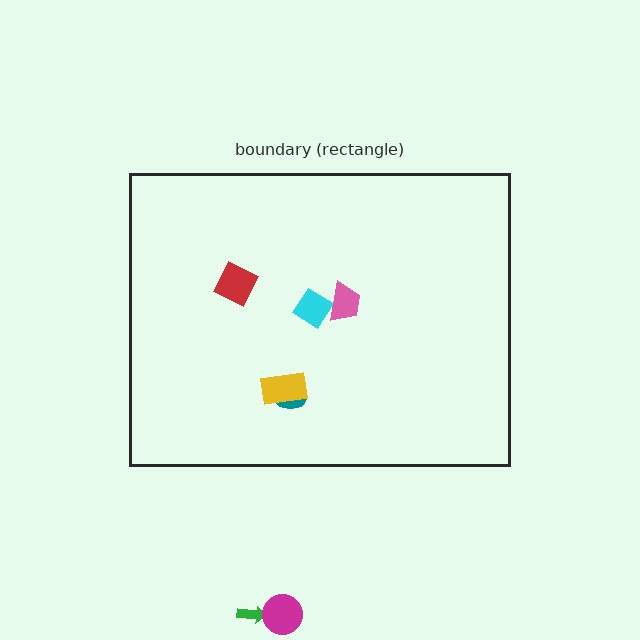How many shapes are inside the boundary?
5 inside, 2 outside.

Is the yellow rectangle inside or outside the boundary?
Inside.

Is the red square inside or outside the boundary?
Inside.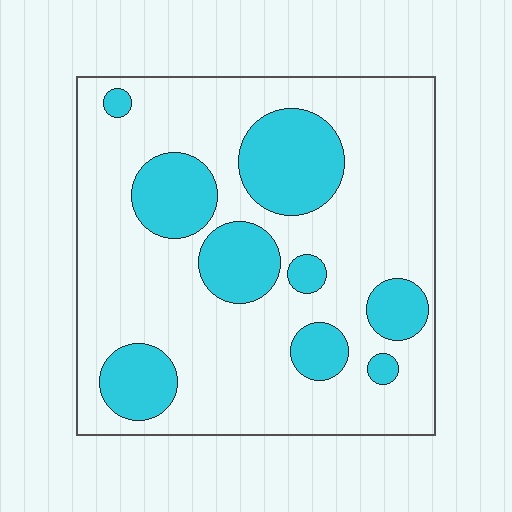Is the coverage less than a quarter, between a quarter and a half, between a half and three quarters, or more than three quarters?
Between a quarter and a half.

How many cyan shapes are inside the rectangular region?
9.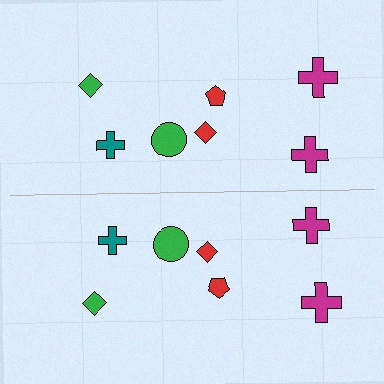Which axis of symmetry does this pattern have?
The pattern has a horizontal axis of symmetry running through the center of the image.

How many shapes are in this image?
There are 14 shapes in this image.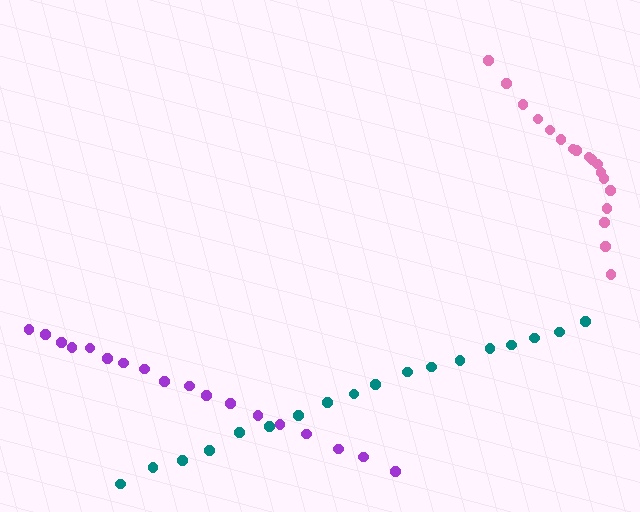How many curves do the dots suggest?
There are 3 distinct paths.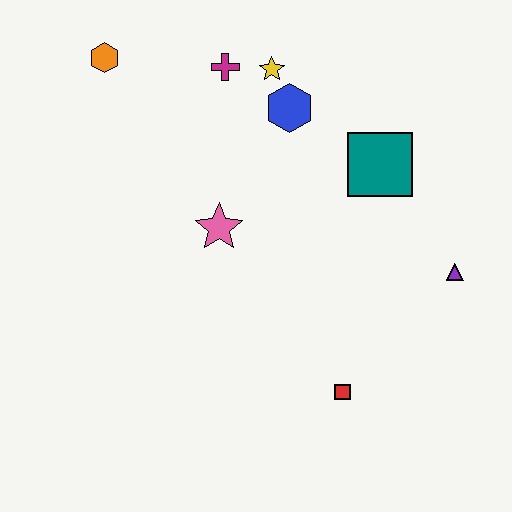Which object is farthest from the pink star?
The purple triangle is farthest from the pink star.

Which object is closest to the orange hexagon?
The magenta cross is closest to the orange hexagon.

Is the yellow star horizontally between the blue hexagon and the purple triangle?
No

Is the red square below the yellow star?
Yes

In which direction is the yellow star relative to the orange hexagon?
The yellow star is to the right of the orange hexagon.